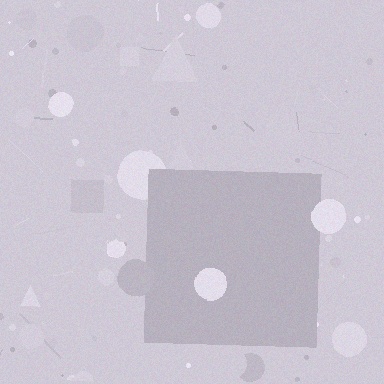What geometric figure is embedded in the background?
A square is embedded in the background.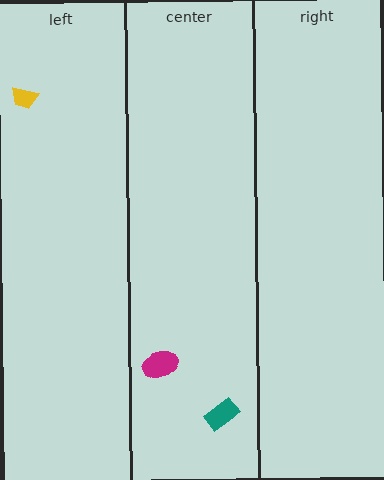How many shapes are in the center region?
2.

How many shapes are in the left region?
1.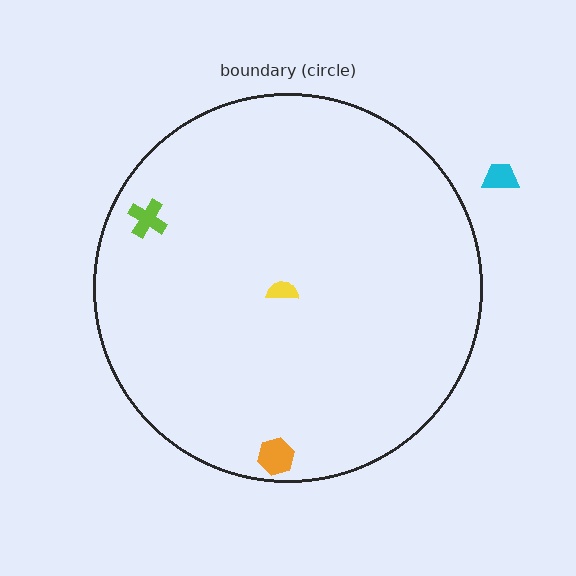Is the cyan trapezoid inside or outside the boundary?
Outside.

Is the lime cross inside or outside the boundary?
Inside.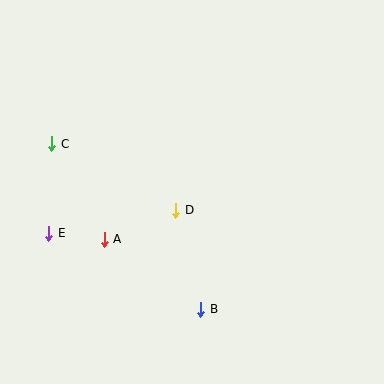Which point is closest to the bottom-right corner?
Point B is closest to the bottom-right corner.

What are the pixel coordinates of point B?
Point B is at (201, 309).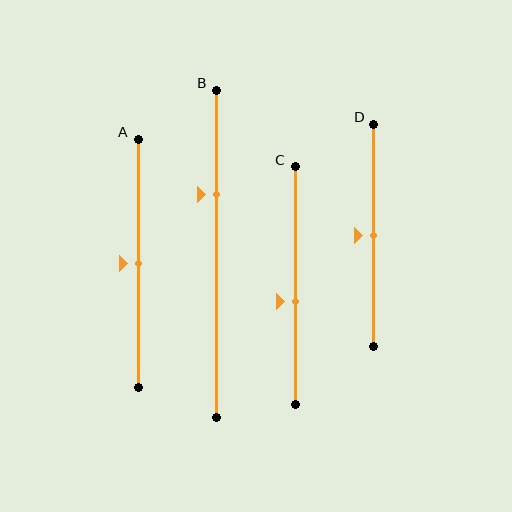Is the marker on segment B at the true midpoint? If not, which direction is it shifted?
No, the marker on segment B is shifted upward by about 18% of the segment length.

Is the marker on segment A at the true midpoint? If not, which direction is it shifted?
Yes, the marker on segment A is at the true midpoint.